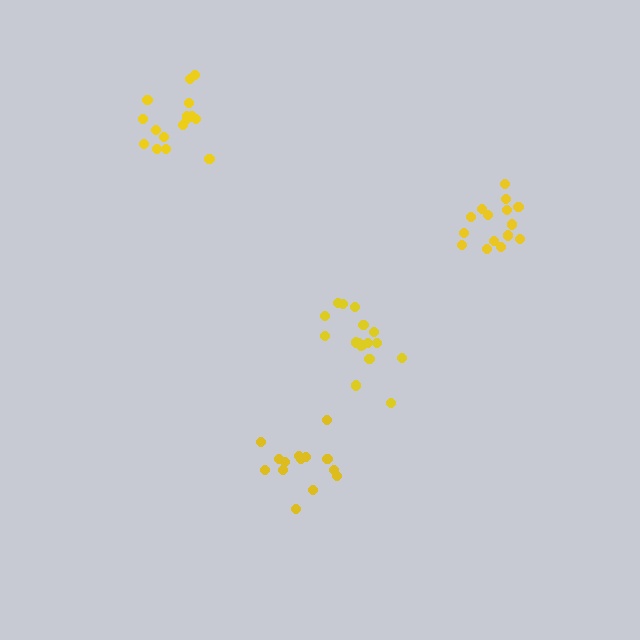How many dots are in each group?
Group 1: 14 dots, Group 2: 16 dots, Group 3: 16 dots, Group 4: 17 dots (63 total).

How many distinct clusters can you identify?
There are 4 distinct clusters.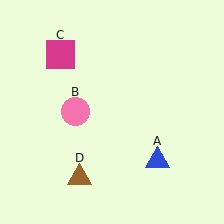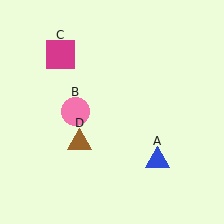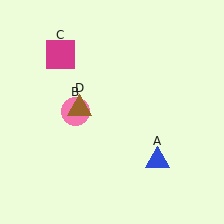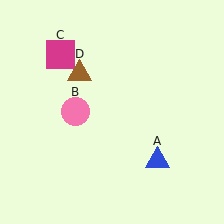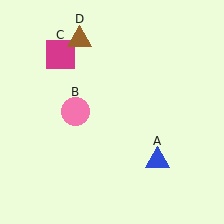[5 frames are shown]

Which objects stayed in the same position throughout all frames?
Blue triangle (object A) and pink circle (object B) and magenta square (object C) remained stationary.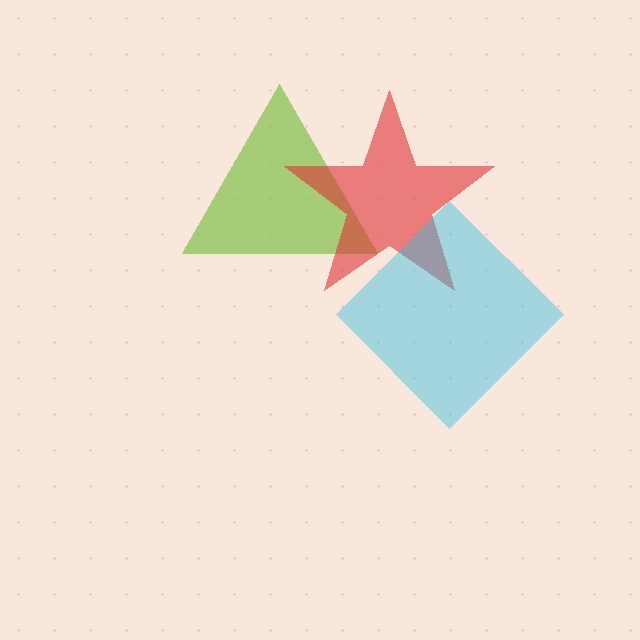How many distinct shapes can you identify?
There are 3 distinct shapes: a lime triangle, a red star, a cyan diamond.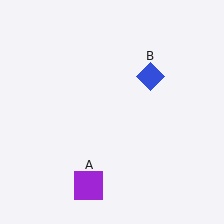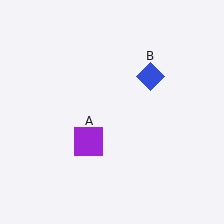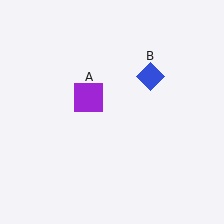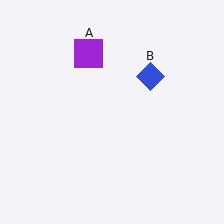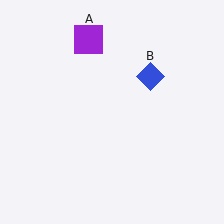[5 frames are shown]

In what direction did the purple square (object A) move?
The purple square (object A) moved up.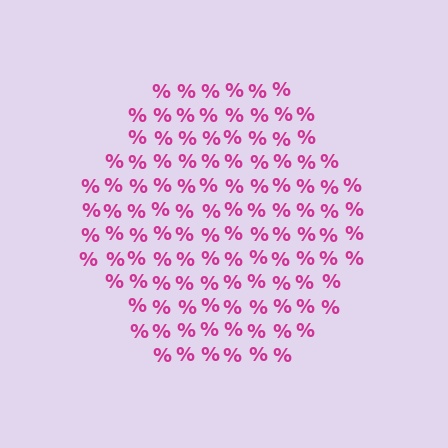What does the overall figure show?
The overall figure shows a hexagon.